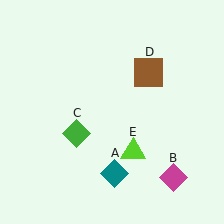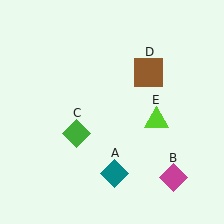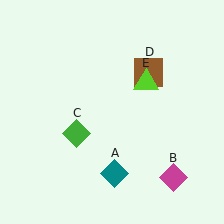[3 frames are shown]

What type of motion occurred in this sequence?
The lime triangle (object E) rotated counterclockwise around the center of the scene.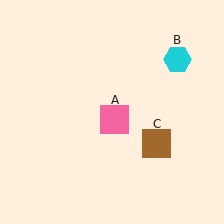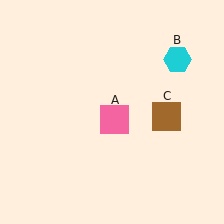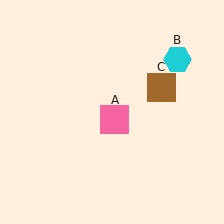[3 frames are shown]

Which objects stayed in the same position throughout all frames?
Pink square (object A) and cyan hexagon (object B) remained stationary.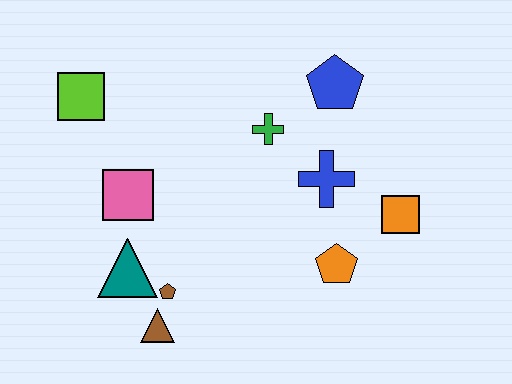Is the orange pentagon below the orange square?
Yes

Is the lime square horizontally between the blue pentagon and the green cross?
No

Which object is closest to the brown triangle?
The brown pentagon is closest to the brown triangle.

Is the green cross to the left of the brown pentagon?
No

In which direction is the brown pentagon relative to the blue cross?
The brown pentagon is to the left of the blue cross.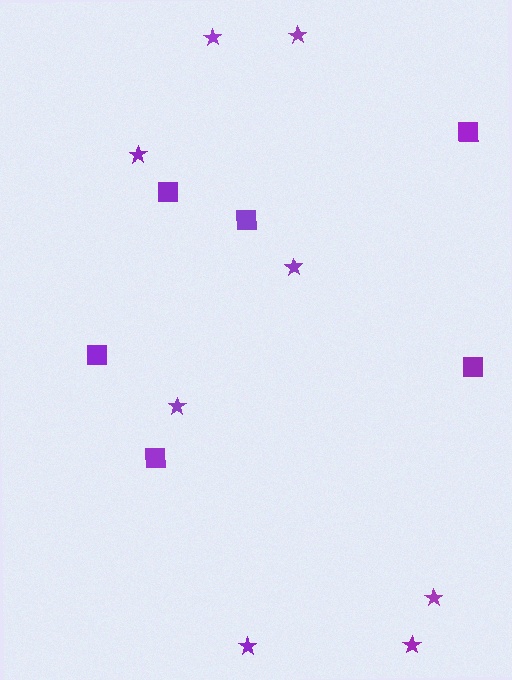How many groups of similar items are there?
There are 2 groups: one group of stars (8) and one group of squares (6).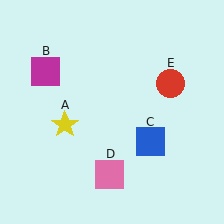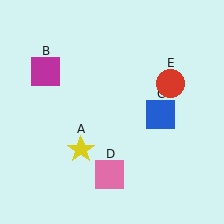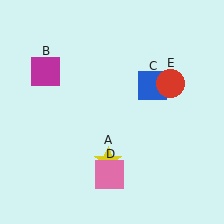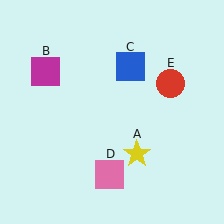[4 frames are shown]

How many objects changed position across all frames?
2 objects changed position: yellow star (object A), blue square (object C).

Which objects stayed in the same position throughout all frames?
Magenta square (object B) and pink square (object D) and red circle (object E) remained stationary.